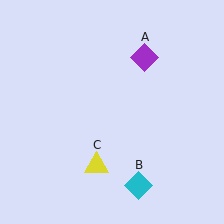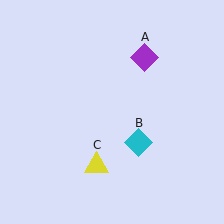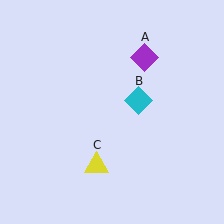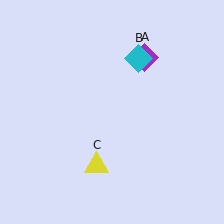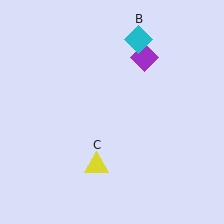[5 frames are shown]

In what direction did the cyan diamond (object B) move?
The cyan diamond (object B) moved up.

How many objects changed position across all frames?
1 object changed position: cyan diamond (object B).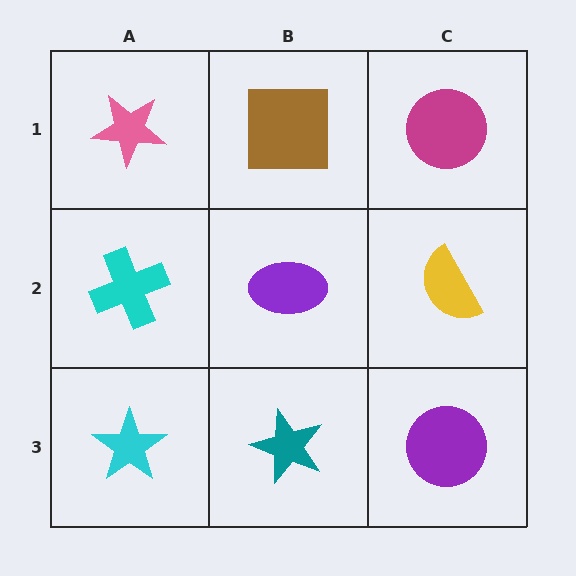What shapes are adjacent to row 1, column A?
A cyan cross (row 2, column A), a brown square (row 1, column B).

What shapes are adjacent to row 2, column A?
A pink star (row 1, column A), a cyan star (row 3, column A), a purple ellipse (row 2, column B).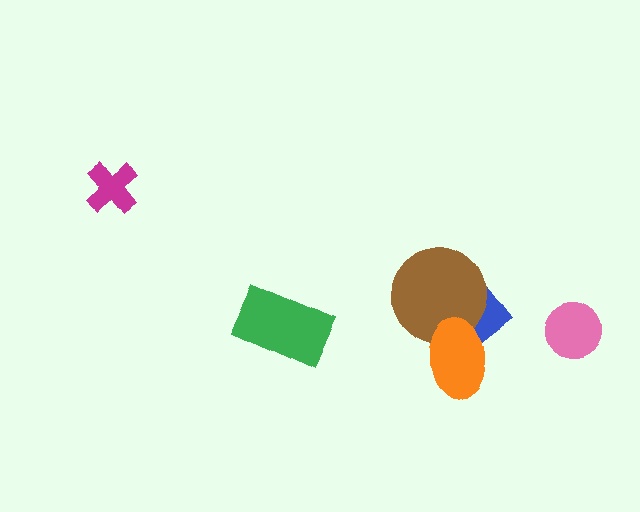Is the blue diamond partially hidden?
Yes, it is partially covered by another shape.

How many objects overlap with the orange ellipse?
2 objects overlap with the orange ellipse.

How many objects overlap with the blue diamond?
2 objects overlap with the blue diamond.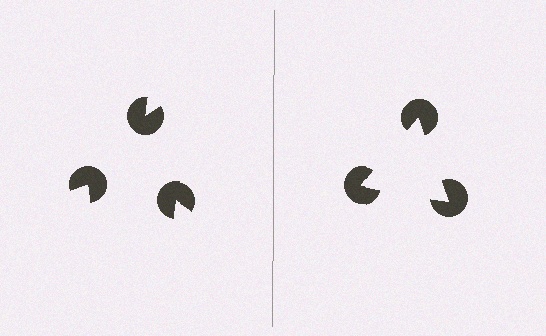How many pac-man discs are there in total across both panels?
6 — 3 on each side.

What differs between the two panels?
The pac-man discs are positioned identically on both sides; only the wedge orientations differ. On the right they align to a triangle; on the left they are misaligned.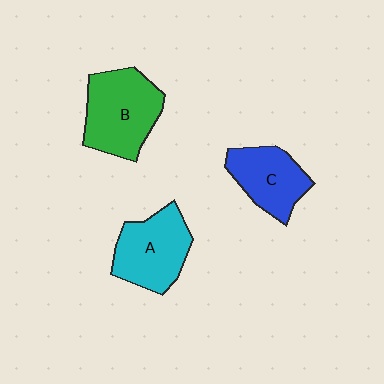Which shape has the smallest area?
Shape C (blue).